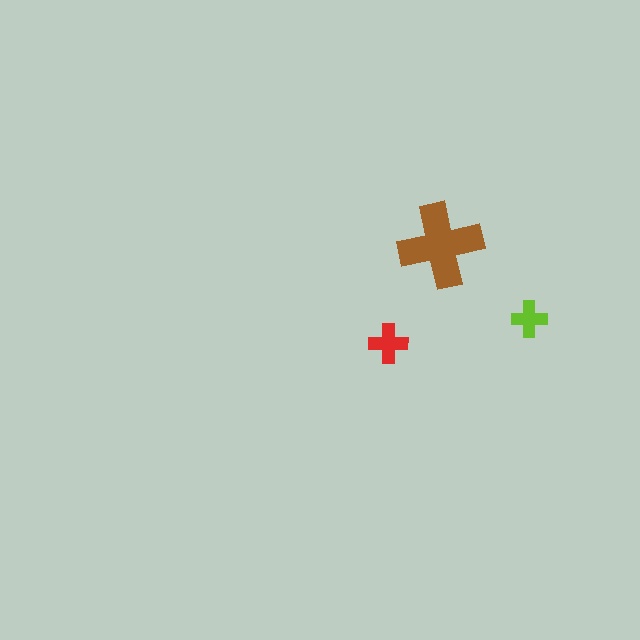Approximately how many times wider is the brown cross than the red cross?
About 2 times wider.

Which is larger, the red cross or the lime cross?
The red one.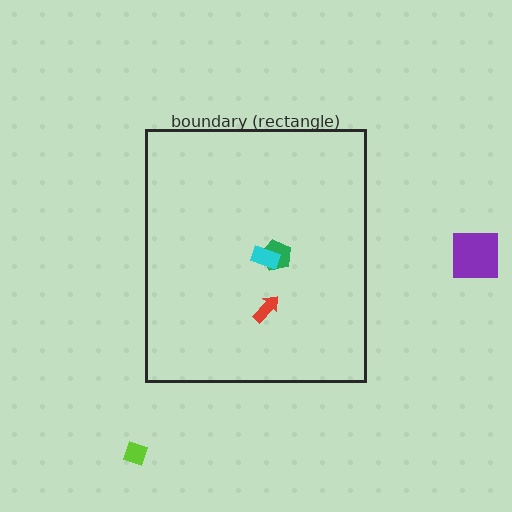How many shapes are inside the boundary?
3 inside, 2 outside.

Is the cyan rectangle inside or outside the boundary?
Inside.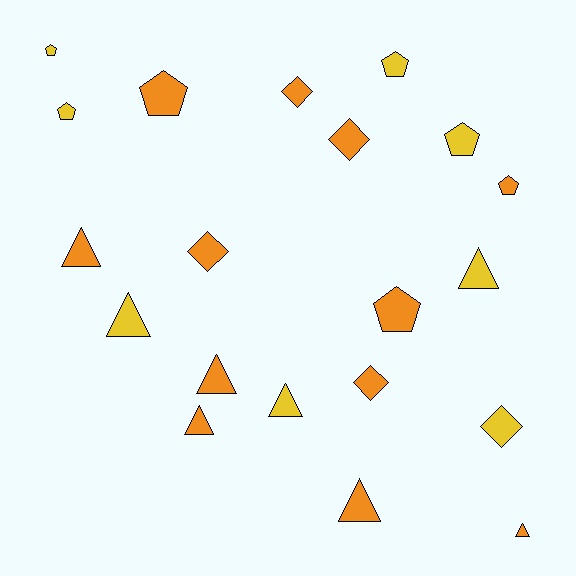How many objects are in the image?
There are 20 objects.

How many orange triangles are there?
There are 5 orange triangles.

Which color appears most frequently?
Orange, with 12 objects.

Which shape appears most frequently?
Triangle, with 8 objects.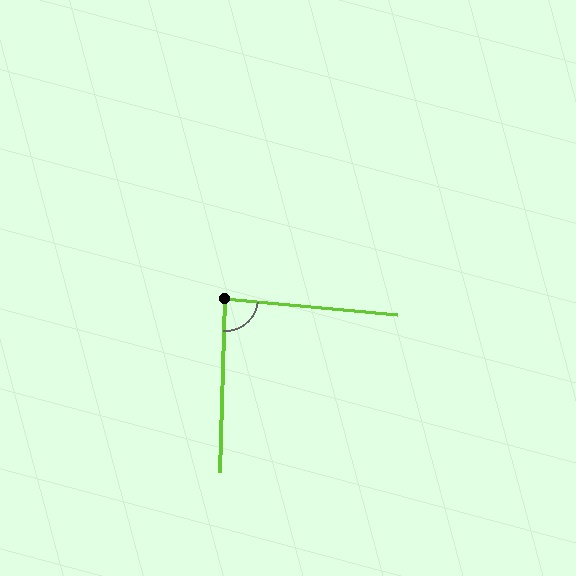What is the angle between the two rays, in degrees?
Approximately 87 degrees.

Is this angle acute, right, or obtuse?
It is approximately a right angle.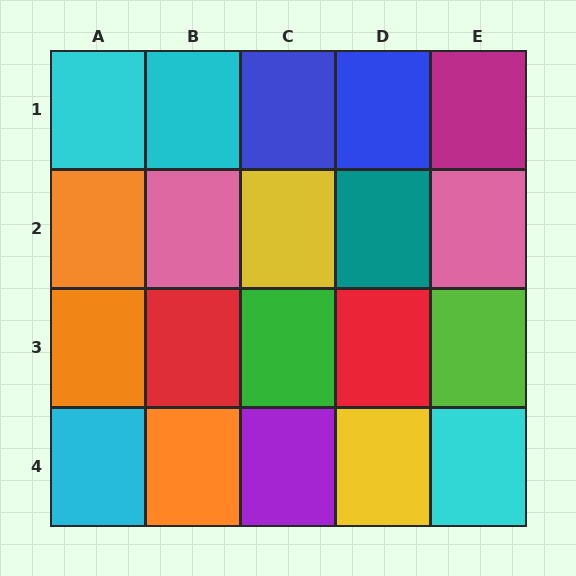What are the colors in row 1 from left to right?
Cyan, cyan, blue, blue, magenta.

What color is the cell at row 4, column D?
Yellow.